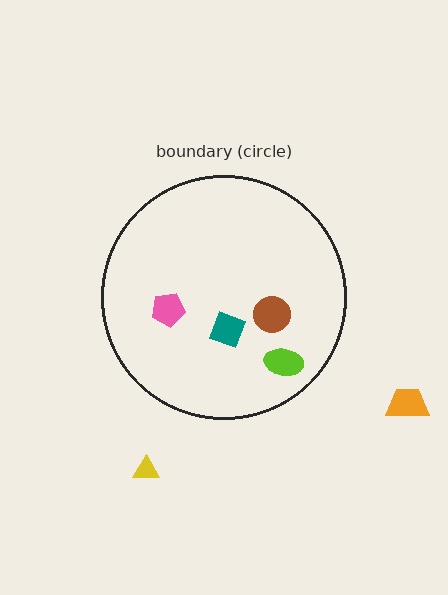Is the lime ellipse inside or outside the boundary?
Inside.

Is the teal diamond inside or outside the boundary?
Inside.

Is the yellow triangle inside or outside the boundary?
Outside.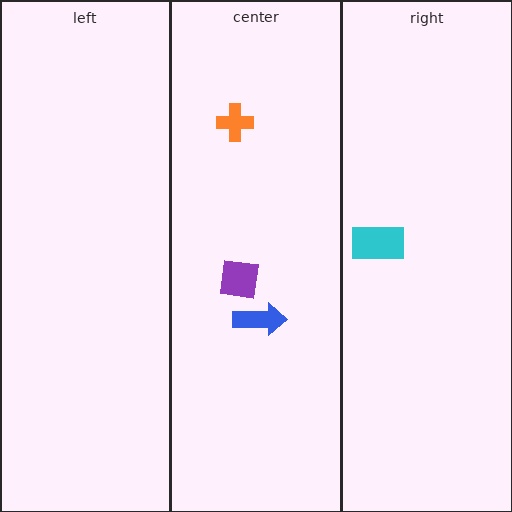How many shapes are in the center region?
3.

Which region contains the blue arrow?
The center region.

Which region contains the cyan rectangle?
The right region.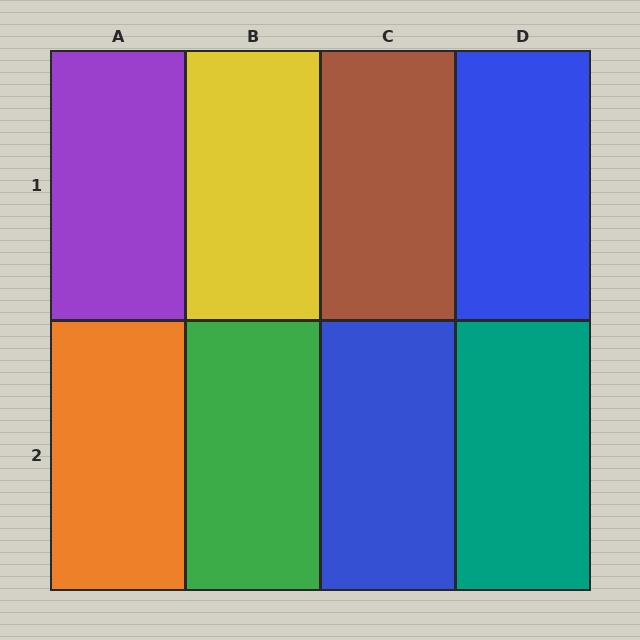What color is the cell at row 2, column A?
Orange.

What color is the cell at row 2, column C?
Blue.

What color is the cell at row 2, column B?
Green.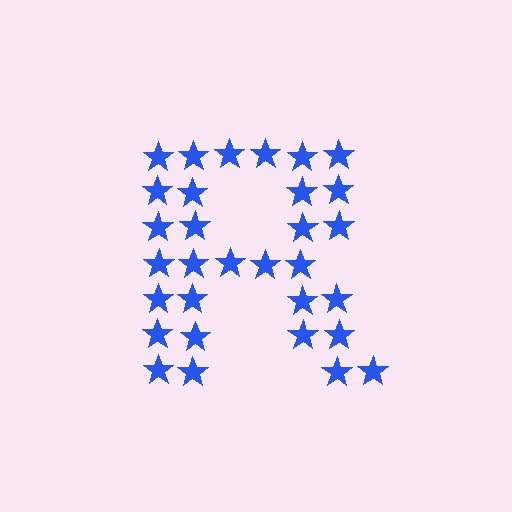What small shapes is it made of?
It is made of small stars.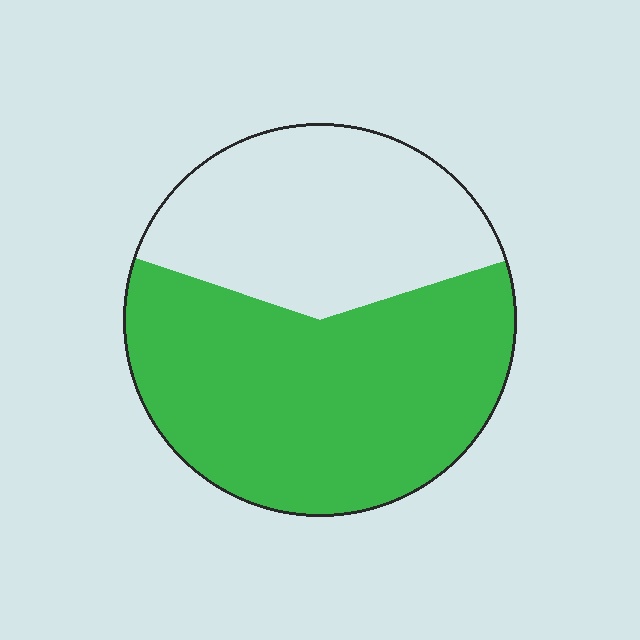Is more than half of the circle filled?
Yes.